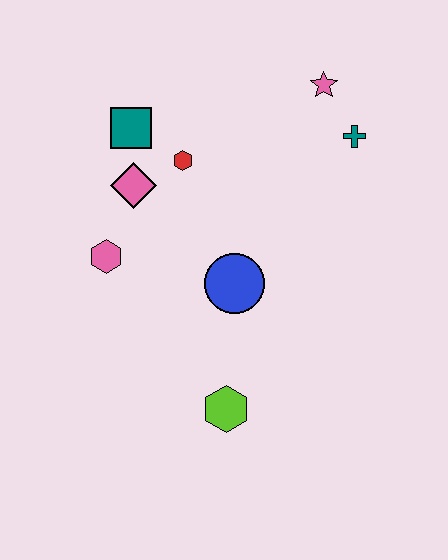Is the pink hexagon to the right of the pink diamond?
No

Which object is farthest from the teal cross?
The lime hexagon is farthest from the teal cross.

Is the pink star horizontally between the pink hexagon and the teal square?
No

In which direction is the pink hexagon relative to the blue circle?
The pink hexagon is to the left of the blue circle.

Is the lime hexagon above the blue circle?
No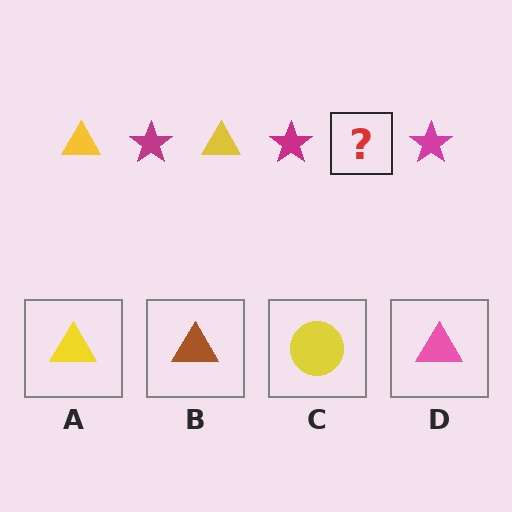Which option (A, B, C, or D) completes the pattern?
A.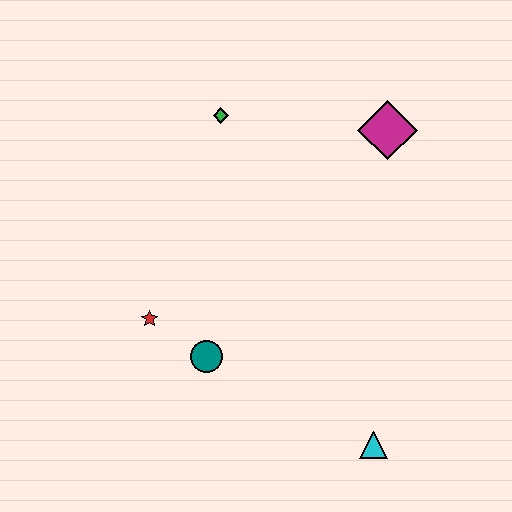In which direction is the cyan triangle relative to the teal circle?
The cyan triangle is to the right of the teal circle.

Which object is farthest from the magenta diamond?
The cyan triangle is farthest from the magenta diamond.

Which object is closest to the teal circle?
The red star is closest to the teal circle.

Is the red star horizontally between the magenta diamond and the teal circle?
No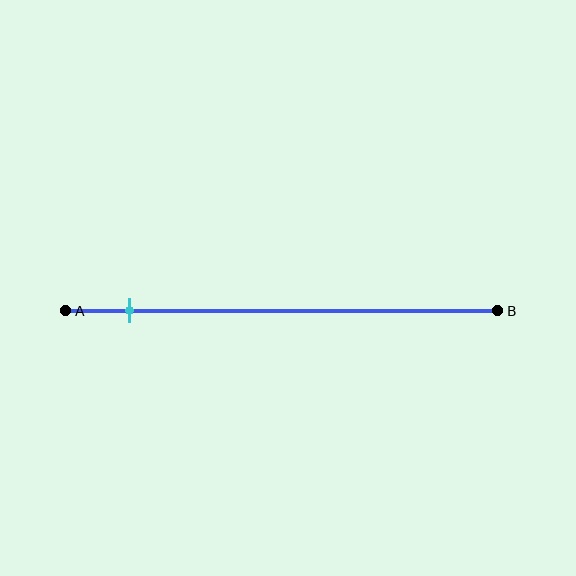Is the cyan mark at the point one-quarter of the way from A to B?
No, the mark is at about 15% from A, not at the 25% one-quarter point.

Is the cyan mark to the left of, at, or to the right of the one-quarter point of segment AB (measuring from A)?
The cyan mark is to the left of the one-quarter point of segment AB.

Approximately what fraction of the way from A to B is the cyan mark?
The cyan mark is approximately 15% of the way from A to B.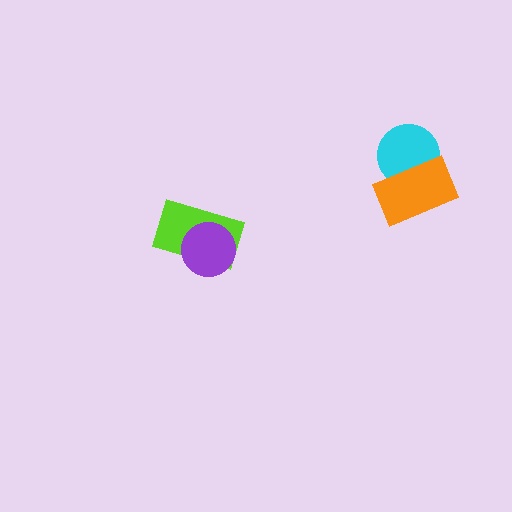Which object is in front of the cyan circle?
The orange rectangle is in front of the cyan circle.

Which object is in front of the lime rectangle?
The purple circle is in front of the lime rectangle.